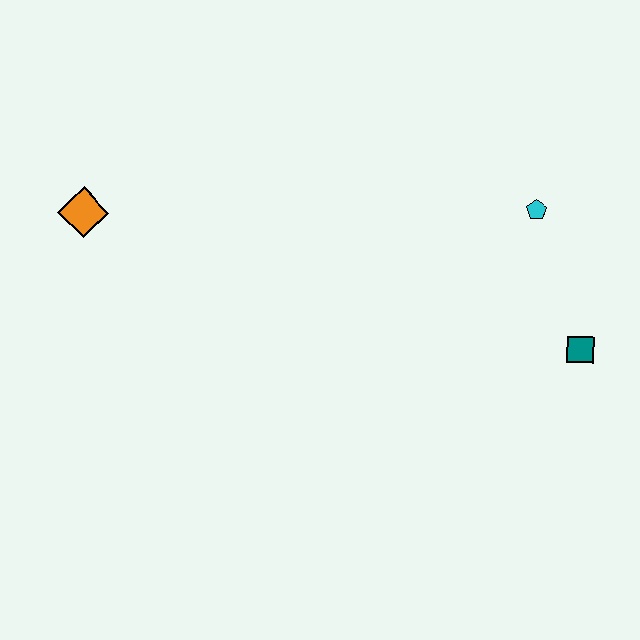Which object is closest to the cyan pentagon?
The teal square is closest to the cyan pentagon.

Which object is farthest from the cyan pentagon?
The orange diamond is farthest from the cyan pentagon.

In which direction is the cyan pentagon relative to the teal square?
The cyan pentagon is above the teal square.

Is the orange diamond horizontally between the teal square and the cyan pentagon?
No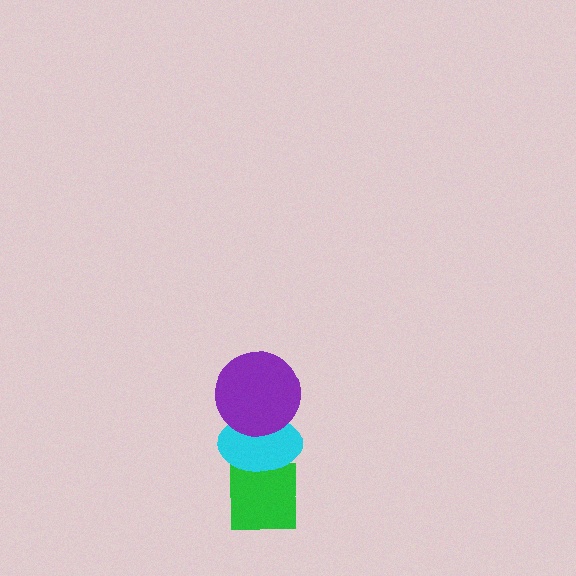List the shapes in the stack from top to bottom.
From top to bottom: the purple circle, the cyan ellipse, the green square.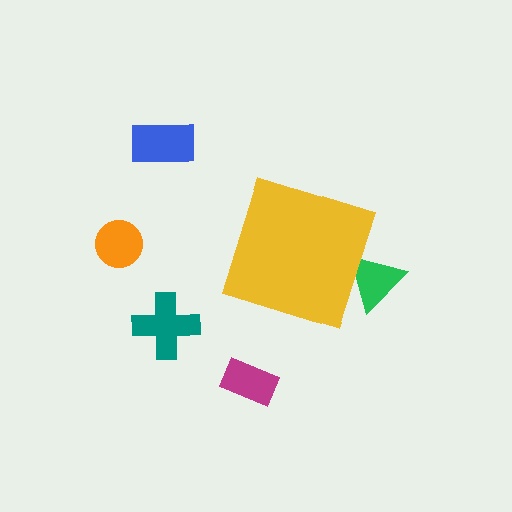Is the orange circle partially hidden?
No, the orange circle is fully visible.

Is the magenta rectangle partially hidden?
No, the magenta rectangle is fully visible.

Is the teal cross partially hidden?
No, the teal cross is fully visible.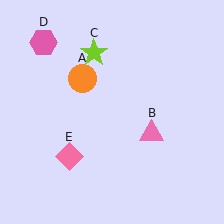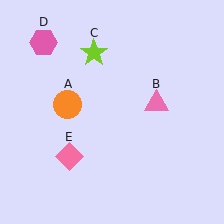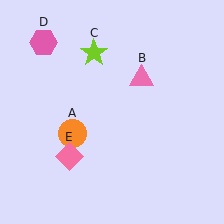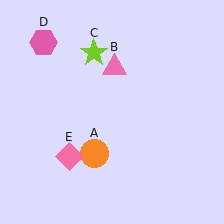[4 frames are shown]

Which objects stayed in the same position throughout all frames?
Lime star (object C) and pink hexagon (object D) and pink diamond (object E) remained stationary.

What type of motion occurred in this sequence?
The orange circle (object A), pink triangle (object B) rotated counterclockwise around the center of the scene.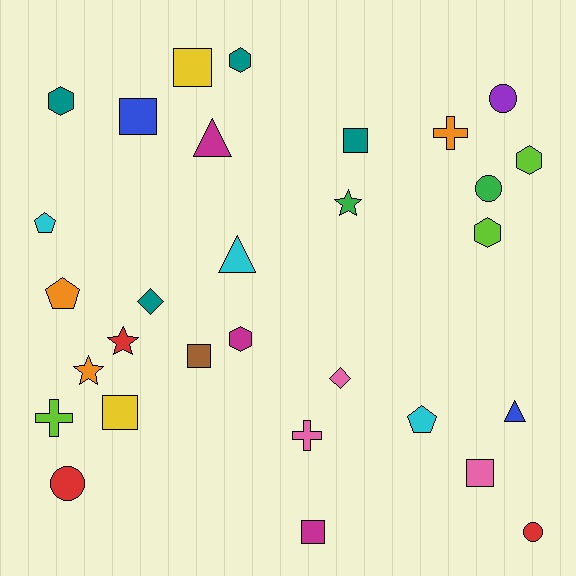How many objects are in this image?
There are 30 objects.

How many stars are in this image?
There are 3 stars.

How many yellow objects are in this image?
There are 2 yellow objects.